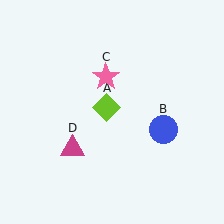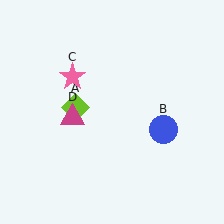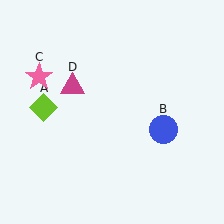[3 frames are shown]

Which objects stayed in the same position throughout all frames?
Blue circle (object B) remained stationary.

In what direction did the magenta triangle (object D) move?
The magenta triangle (object D) moved up.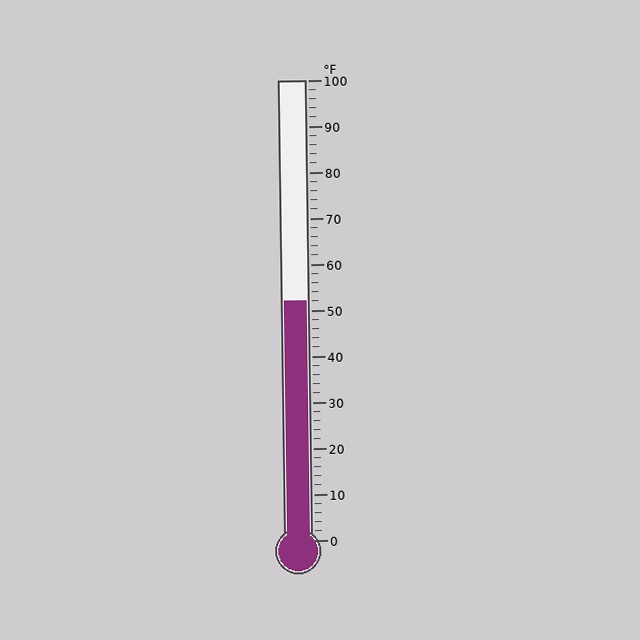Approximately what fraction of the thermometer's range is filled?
The thermometer is filled to approximately 50% of its range.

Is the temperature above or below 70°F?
The temperature is below 70°F.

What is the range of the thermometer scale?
The thermometer scale ranges from 0°F to 100°F.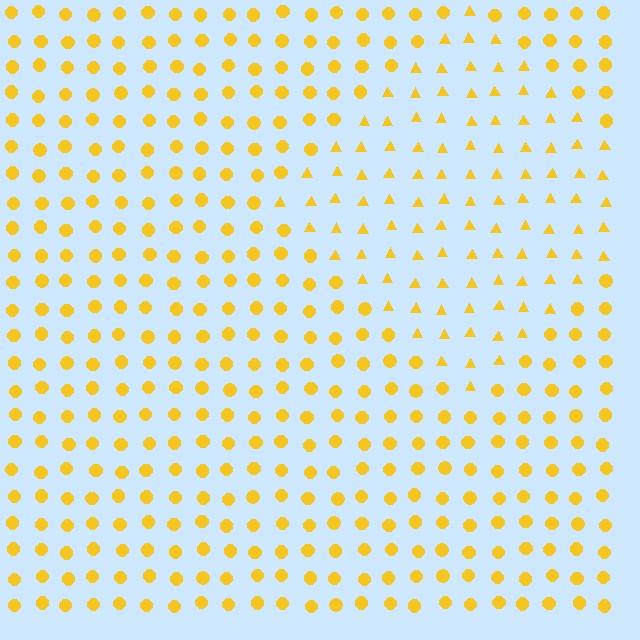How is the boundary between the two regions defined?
The boundary is defined by a change in element shape: triangles inside vs. circles outside. All elements share the same color and spacing.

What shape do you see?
I see a diamond.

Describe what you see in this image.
The image is filled with small yellow elements arranged in a uniform grid. A diamond-shaped region contains triangles, while the surrounding area contains circles. The boundary is defined purely by the change in element shape.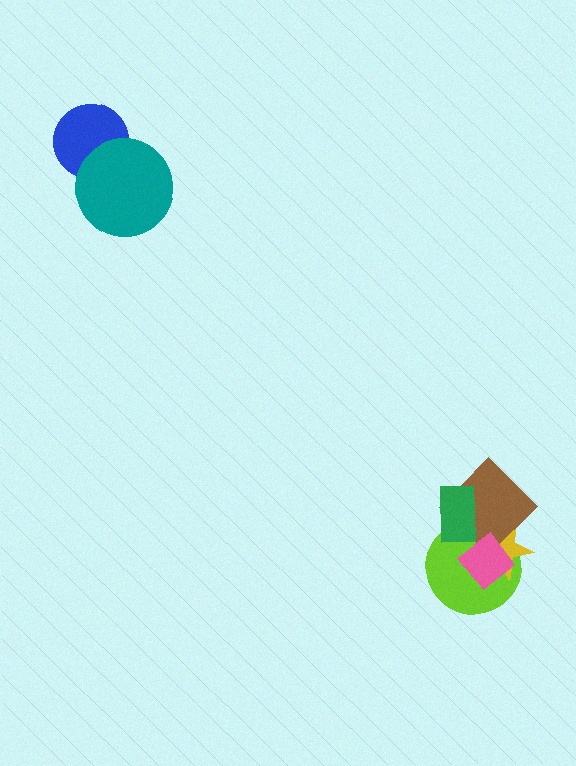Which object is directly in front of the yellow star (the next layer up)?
The brown diamond is directly in front of the yellow star.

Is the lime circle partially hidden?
Yes, it is partially covered by another shape.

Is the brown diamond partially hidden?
Yes, it is partially covered by another shape.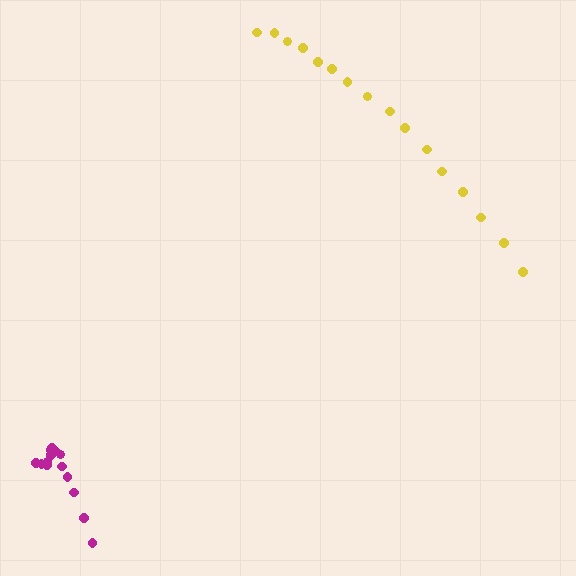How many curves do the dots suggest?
There are 2 distinct paths.